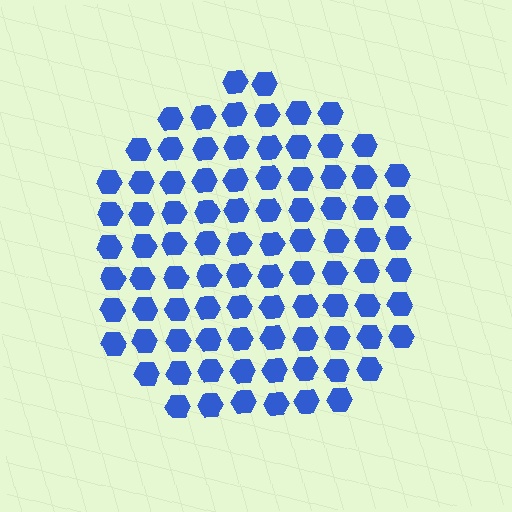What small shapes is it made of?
It is made of small hexagons.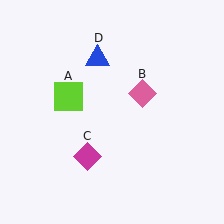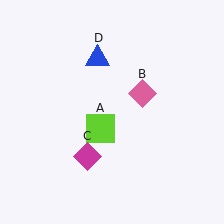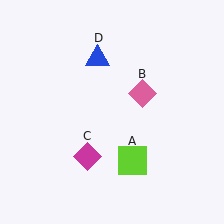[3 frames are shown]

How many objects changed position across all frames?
1 object changed position: lime square (object A).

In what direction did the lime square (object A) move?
The lime square (object A) moved down and to the right.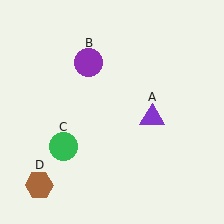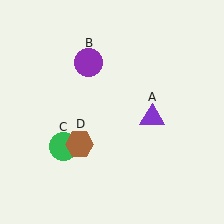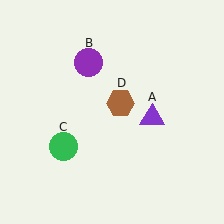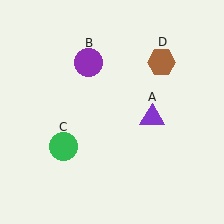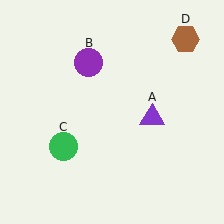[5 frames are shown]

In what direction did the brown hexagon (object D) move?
The brown hexagon (object D) moved up and to the right.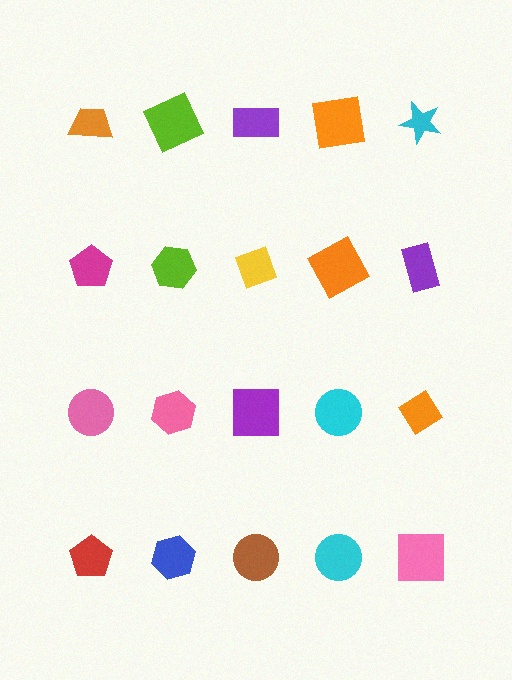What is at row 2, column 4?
An orange square.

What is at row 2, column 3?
A yellow diamond.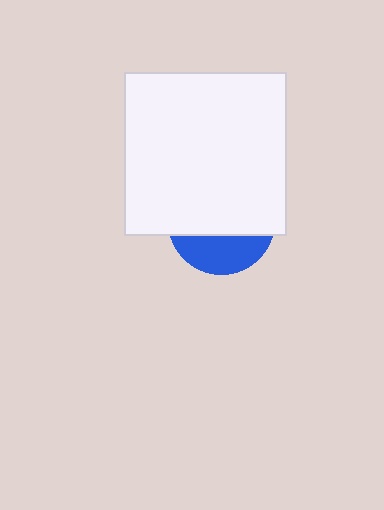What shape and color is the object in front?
The object in front is a white square.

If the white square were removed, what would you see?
You would see the complete blue circle.